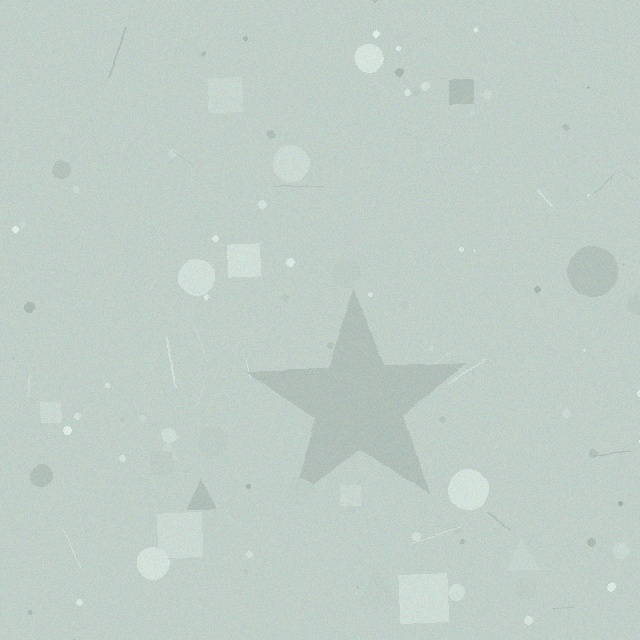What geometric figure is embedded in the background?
A star is embedded in the background.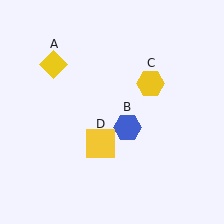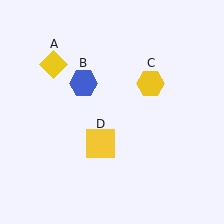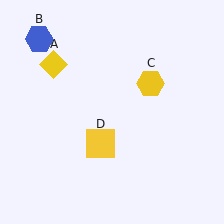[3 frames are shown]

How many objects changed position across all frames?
1 object changed position: blue hexagon (object B).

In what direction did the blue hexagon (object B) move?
The blue hexagon (object B) moved up and to the left.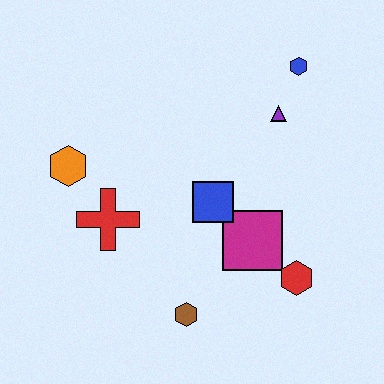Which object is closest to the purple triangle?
The blue hexagon is closest to the purple triangle.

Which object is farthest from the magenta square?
The orange hexagon is farthest from the magenta square.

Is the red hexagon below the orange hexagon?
Yes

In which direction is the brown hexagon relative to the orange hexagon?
The brown hexagon is below the orange hexagon.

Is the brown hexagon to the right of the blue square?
No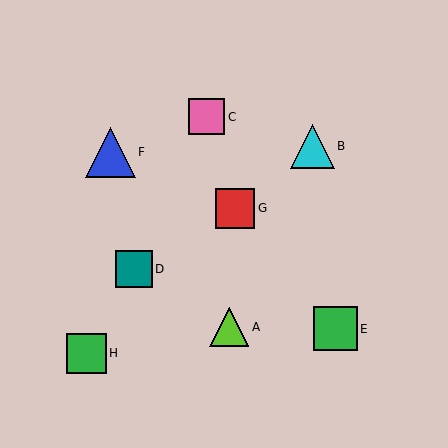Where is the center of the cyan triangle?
The center of the cyan triangle is at (312, 146).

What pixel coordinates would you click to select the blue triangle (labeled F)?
Click at (110, 152) to select the blue triangle F.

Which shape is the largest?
The blue triangle (labeled F) is the largest.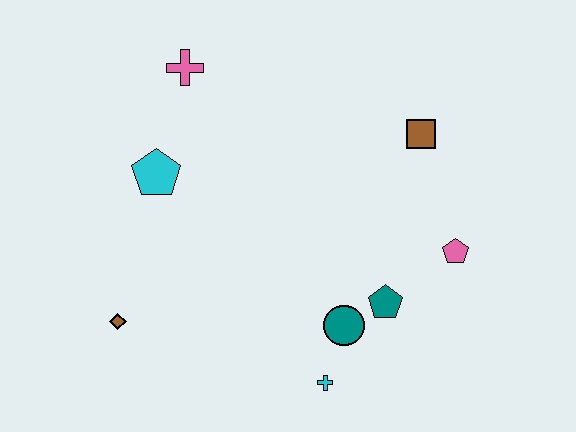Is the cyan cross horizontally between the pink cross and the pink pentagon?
Yes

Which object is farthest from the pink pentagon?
The brown diamond is farthest from the pink pentagon.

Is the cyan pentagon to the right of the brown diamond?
Yes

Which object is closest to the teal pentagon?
The teal circle is closest to the teal pentagon.